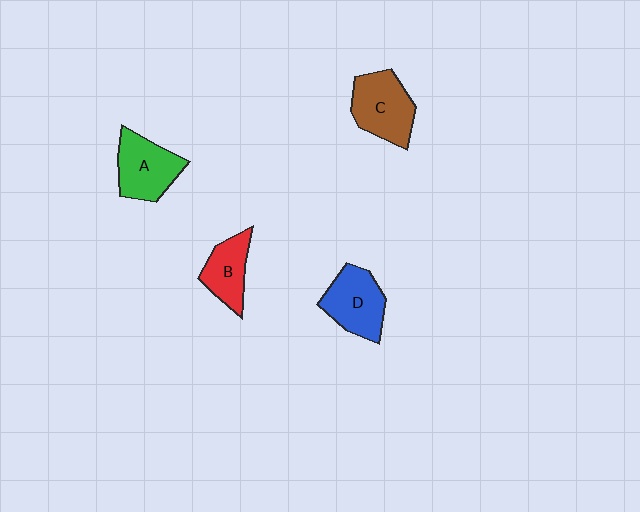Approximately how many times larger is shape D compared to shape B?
Approximately 1.3 times.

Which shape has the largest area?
Shape C (brown).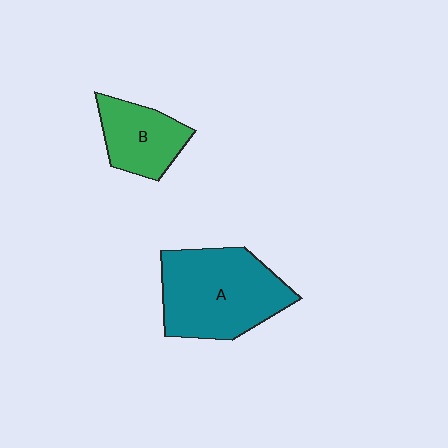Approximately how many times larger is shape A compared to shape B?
Approximately 1.9 times.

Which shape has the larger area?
Shape A (teal).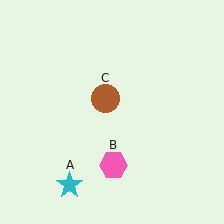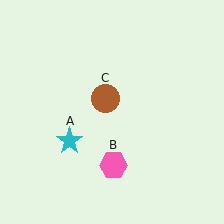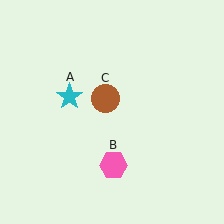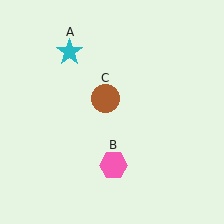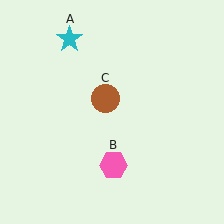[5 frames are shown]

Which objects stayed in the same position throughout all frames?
Pink hexagon (object B) and brown circle (object C) remained stationary.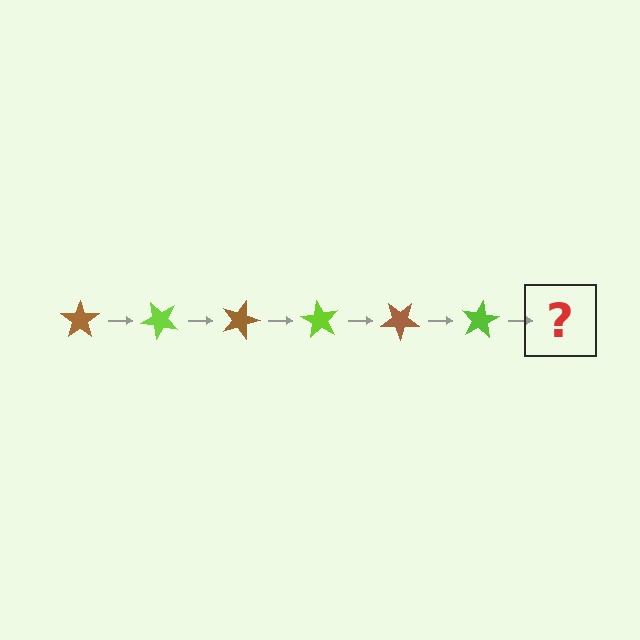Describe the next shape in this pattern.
It should be a brown star, rotated 270 degrees from the start.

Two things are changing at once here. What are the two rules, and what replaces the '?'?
The two rules are that it rotates 45 degrees each step and the color cycles through brown and lime. The '?' should be a brown star, rotated 270 degrees from the start.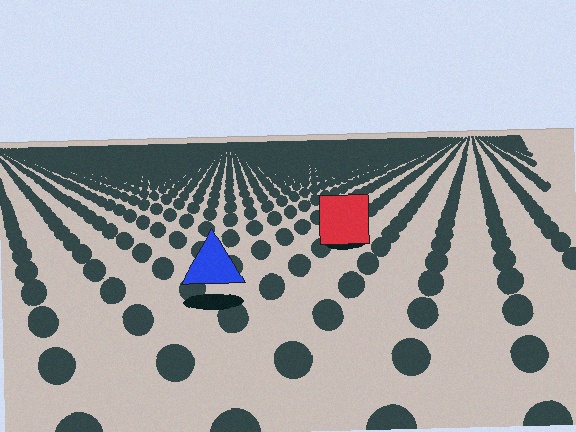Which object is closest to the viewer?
The blue triangle is closest. The texture marks near it are larger and more spread out.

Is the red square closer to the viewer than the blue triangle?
No. The blue triangle is closer — you can tell from the texture gradient: the ground texture is coarser near it.